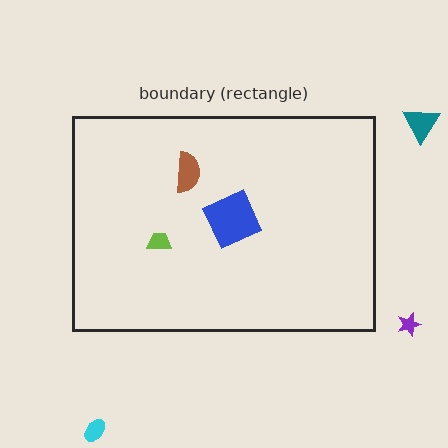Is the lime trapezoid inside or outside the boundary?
Inside.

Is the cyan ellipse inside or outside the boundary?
Outside.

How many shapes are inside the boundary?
3 inside, 3 outside.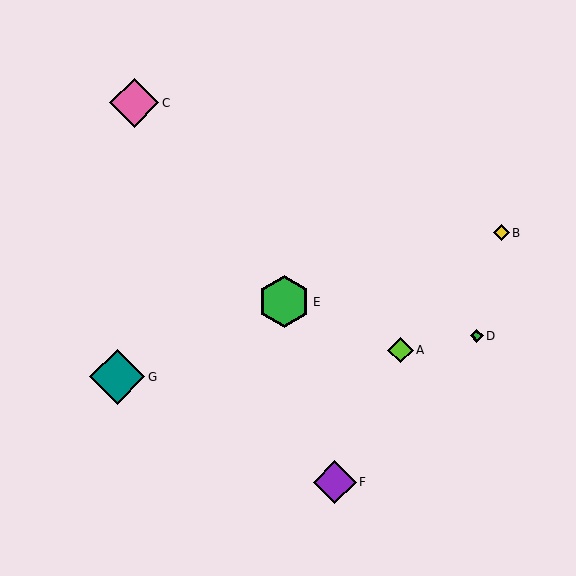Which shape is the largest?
The teal diamond (labeled G) is the largest.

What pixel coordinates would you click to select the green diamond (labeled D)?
Click at (477, 336) to select the green diamond D.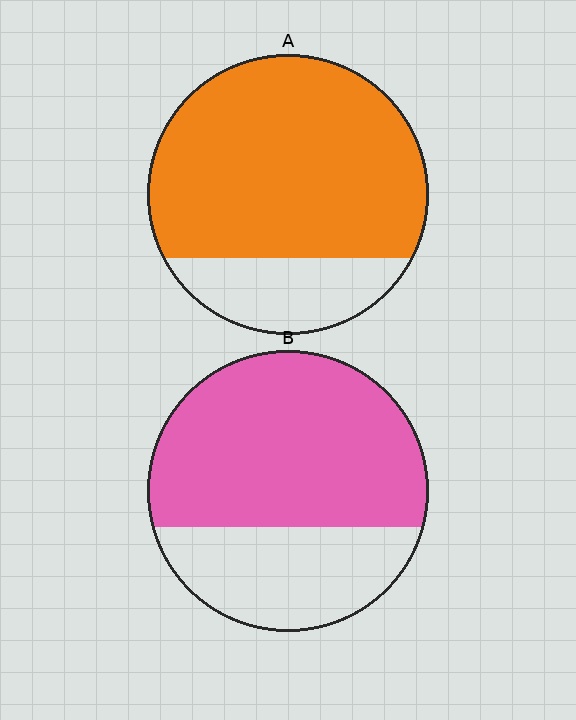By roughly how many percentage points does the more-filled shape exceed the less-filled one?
By roughly 10 percentage points (A over B).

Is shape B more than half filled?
Yes.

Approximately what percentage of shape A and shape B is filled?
A is approximately 80% and B is approximately 65%.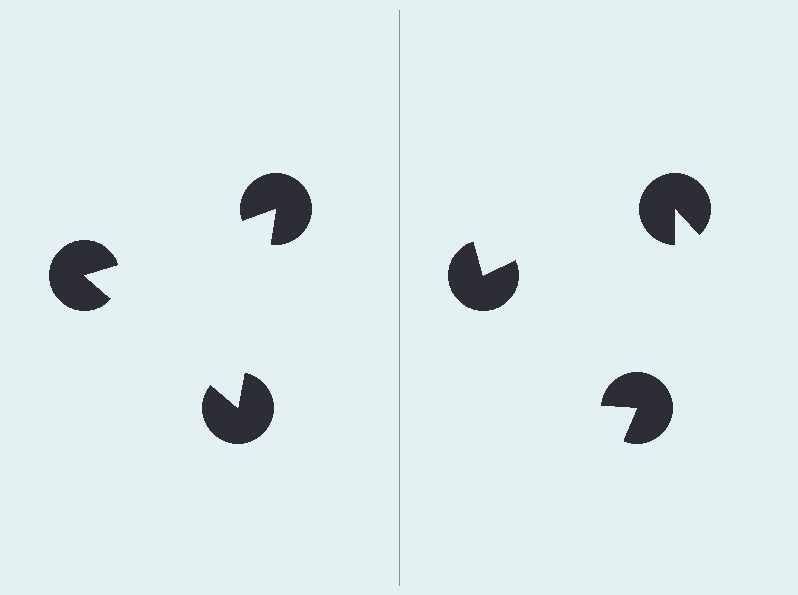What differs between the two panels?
The pac-man discs are positioned identically on both sides; only the wedge orientations differ. On the left they align to a triangle; on the right they are misaligned.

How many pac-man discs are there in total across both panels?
6 — 3 on each side.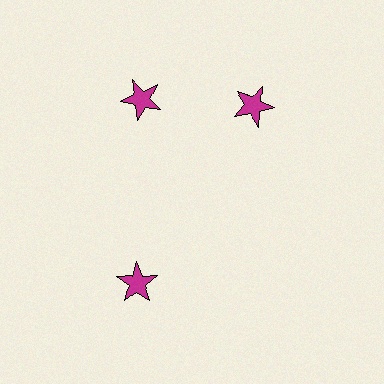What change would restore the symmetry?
The symmetry would be restored by rotating it back into even spacing with its neighbors so that all 3 stars sit at equal angles and equal distance from the center.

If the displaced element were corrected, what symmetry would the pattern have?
It would have 3-fold rotational symmetry — the pattern would map onto itself every 120 degrees.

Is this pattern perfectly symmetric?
No. The 3 magenta stars are arranged in a ring, but one element near the 3 o'clock position is rotated out of alignment along the ring, breaking the 3-fold rotational symmetry.